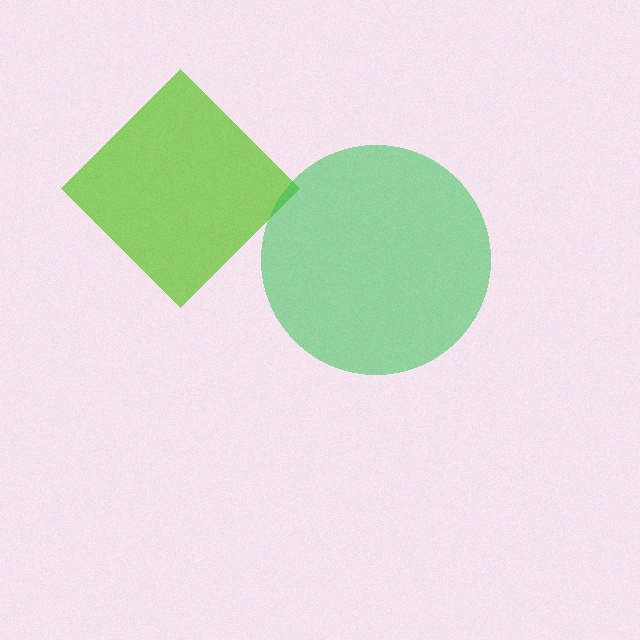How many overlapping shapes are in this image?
There are 2 overlapping shapes in the image.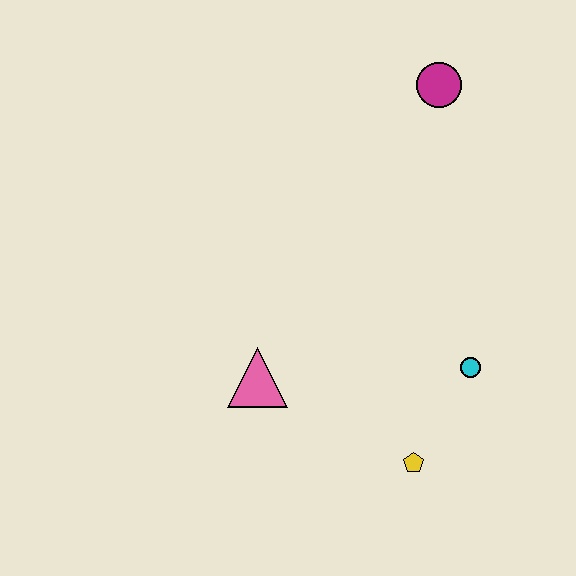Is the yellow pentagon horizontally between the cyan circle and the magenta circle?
No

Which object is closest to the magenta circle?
The cyan circle is closest to the magenta circle.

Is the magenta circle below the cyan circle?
No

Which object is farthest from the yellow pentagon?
The magenta circle is farthest from the yellow pentagon.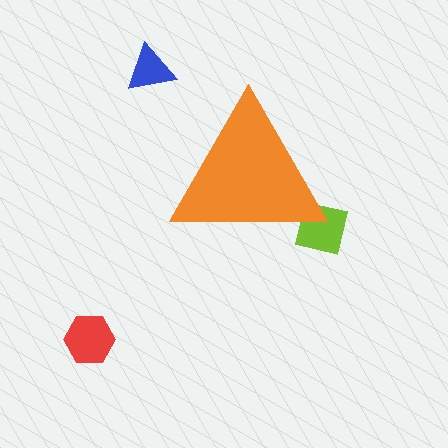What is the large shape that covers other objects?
An orange triangle.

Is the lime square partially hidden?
Yes, the lime square is partially hidden behind the orange triangle.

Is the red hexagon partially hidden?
No, the red hexagon is fully visible.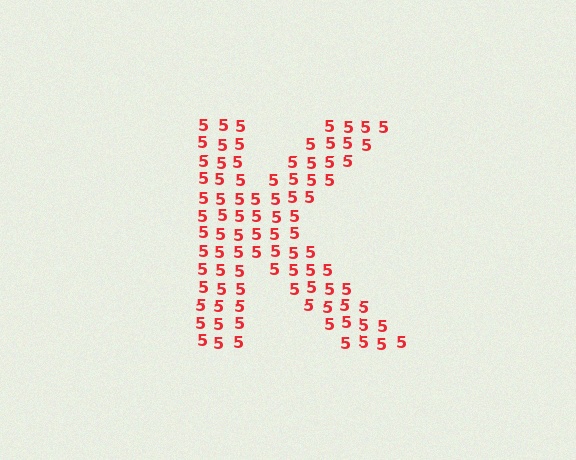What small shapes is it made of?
It is made of small digit 5's.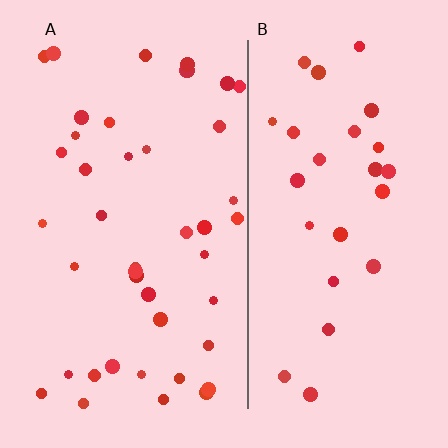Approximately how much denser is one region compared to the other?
Approximately 1.6× — region A over region B.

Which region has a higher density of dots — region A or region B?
A (the left).